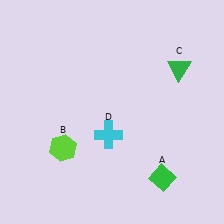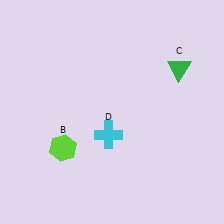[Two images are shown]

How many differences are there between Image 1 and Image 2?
There is 1 difference between the two images.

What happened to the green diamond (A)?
The green diamond (A) was removed in Image 2. It was in the bottom-right area of Image 1.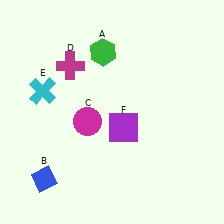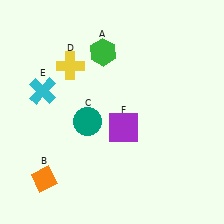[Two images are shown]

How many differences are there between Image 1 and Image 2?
There are 3 differences between the two images.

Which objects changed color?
B changed from blue to orange. C changed from magenta to teal. D changed from magenta to yellow.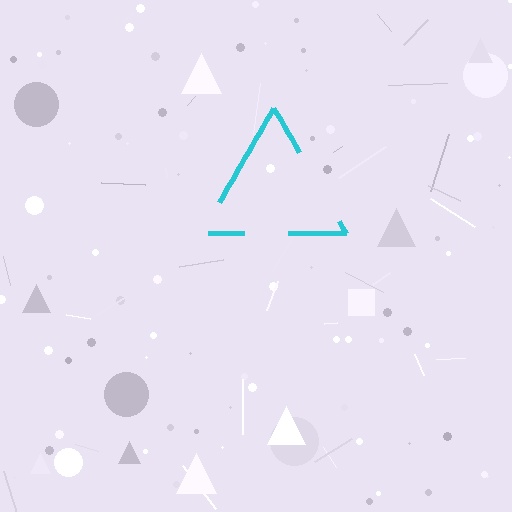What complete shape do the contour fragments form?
The contour fragments form a triangle.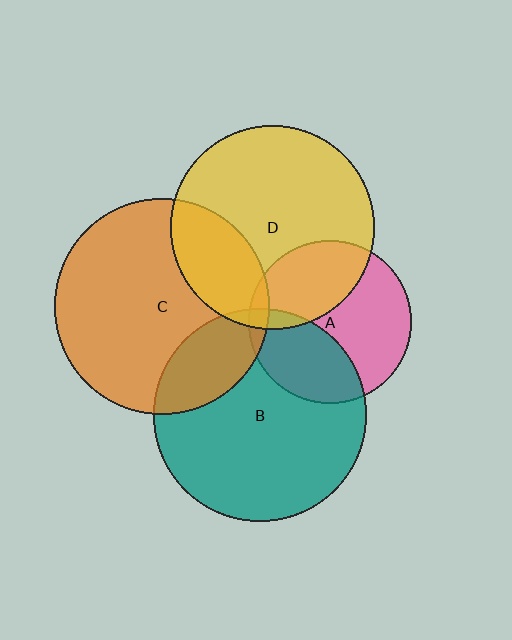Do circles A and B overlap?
Yes.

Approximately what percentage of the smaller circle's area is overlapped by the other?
Approximately 35%.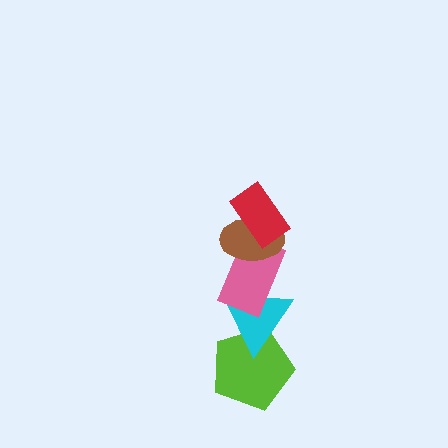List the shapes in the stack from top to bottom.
From top to bottom: the red rectangle, the brown ellipse, the pink rectangle, the cyan triangle, the lime pentagon.